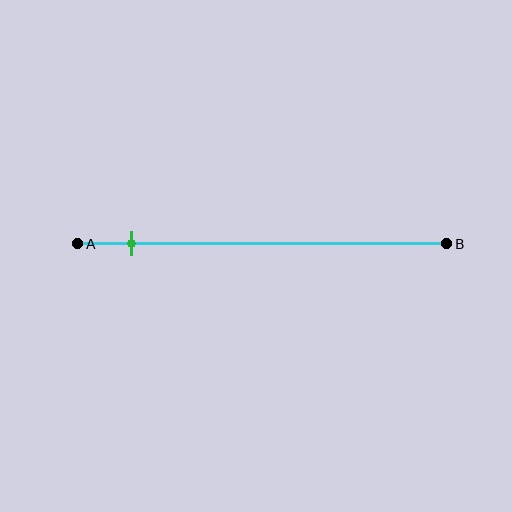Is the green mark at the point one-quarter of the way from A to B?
No, the mark is at about 15% from A, not at the 25% one-quarter point.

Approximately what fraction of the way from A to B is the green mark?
The green mark is approximately 15% of the way from A to B.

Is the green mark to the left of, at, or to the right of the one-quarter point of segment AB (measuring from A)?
The green mark is to the left of the one-quarter point of segment AB.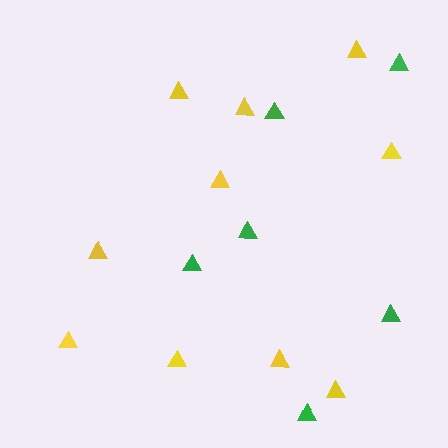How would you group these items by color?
There are 2 groups: one group of yellow triangles (10) and one group of green triangles (6).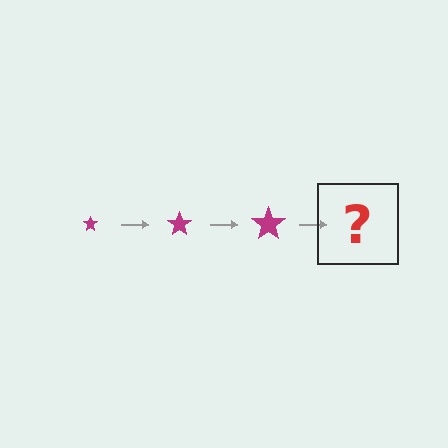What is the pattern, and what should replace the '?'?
The pattern is that the star gets progressively larger each step. The '?' should be a magenta star, larger than the previous one.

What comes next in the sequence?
The next element should be a magenta star, larger than the previous one.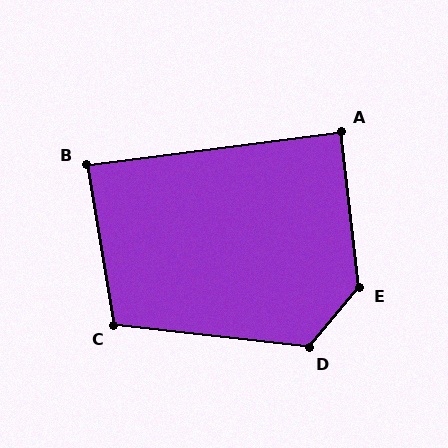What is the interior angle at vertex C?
Approximately 106 degrees (obtuse).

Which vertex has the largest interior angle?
E, at approximately 133 degrees.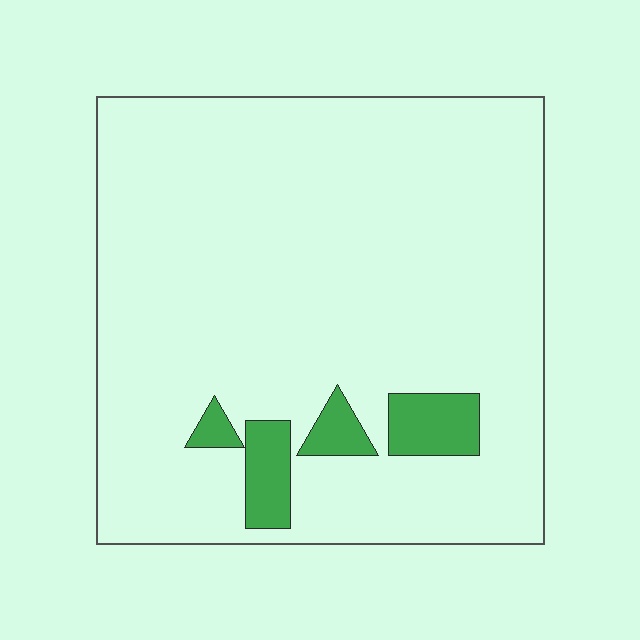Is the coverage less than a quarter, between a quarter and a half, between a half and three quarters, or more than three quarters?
Less than a quarter.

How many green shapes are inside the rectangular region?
4.